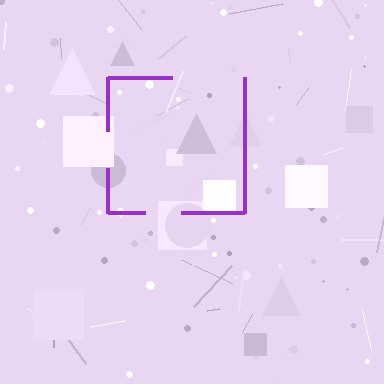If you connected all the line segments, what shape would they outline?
They would outline a square.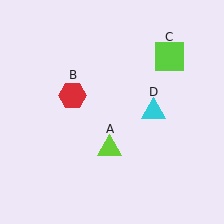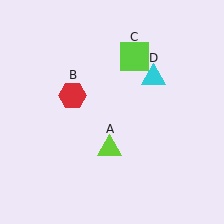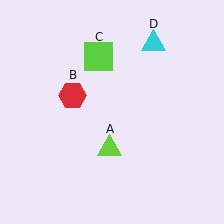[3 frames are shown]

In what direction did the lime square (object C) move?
The lime square (object C) moved left.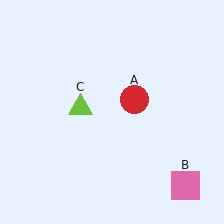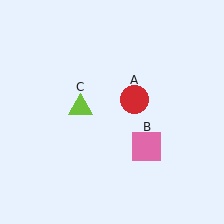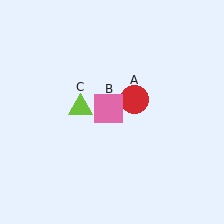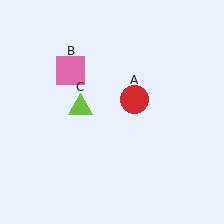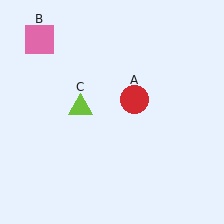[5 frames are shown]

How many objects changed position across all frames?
1 object changed position: pink square (object B).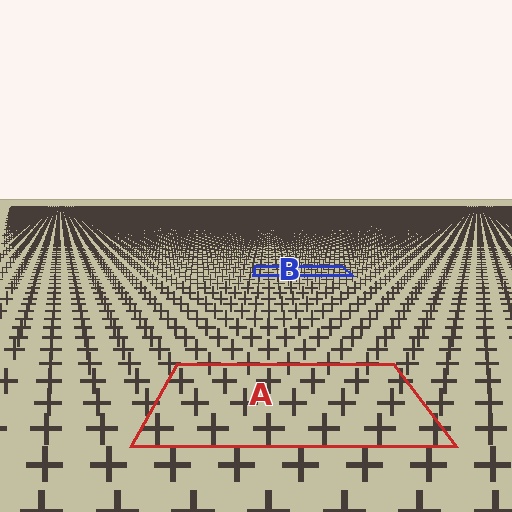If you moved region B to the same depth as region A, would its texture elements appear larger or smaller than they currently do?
They would appear larger. At a closer depth, the same texture elements are projected at a bigger on-screen size.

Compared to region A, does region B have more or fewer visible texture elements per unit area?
Region B has more texture elements per unit area — they are packed more densely because it is farther away.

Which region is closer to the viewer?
Region A is closer. The texture elements there are larger and more spread out.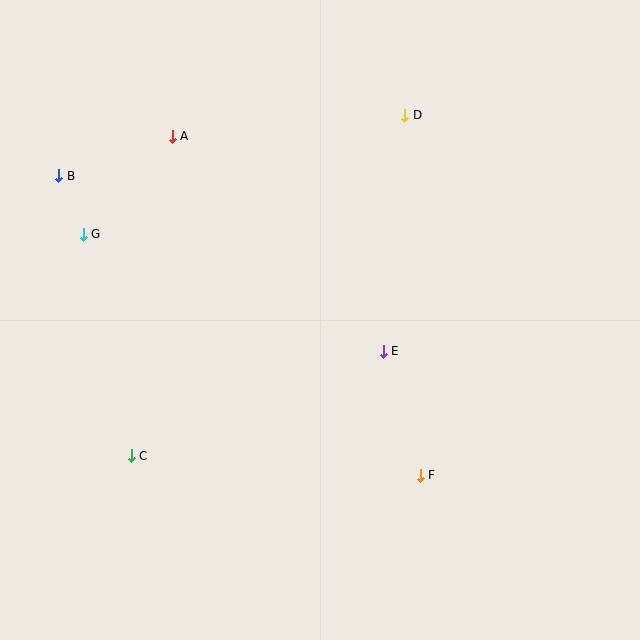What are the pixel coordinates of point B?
Point B is at (59, 176).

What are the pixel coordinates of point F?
Point F is at (420, 475).